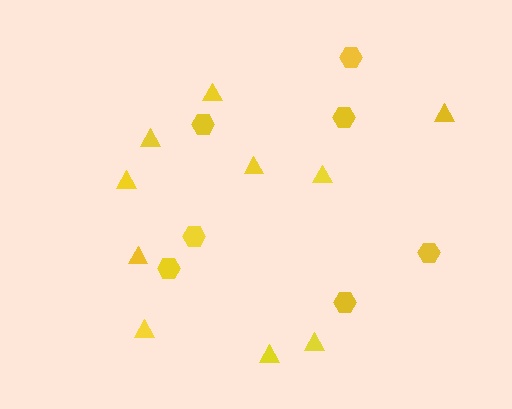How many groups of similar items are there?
There are 2 groups: one group of triangles (10) and one group of hexagons (7).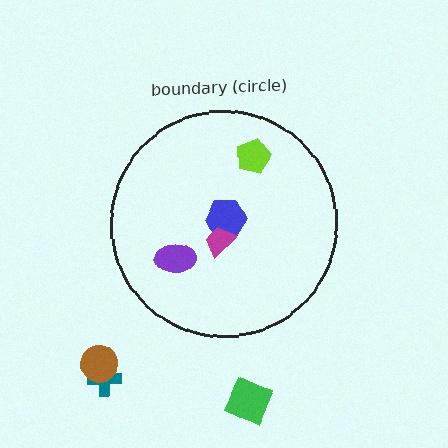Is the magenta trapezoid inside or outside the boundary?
Inside.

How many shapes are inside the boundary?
4 inside, 3 outside.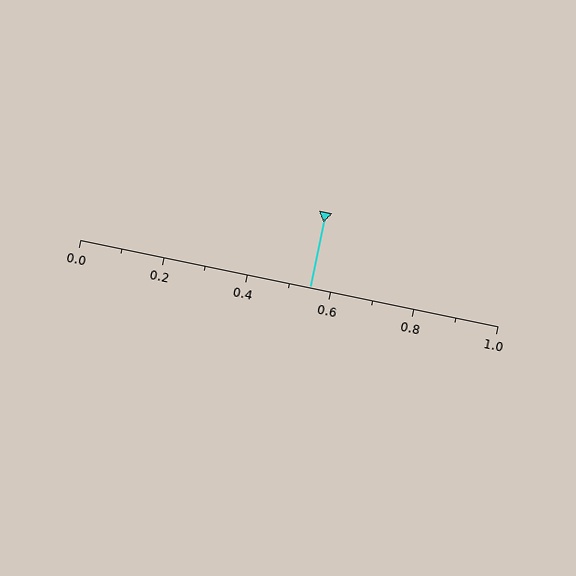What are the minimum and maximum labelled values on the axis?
The axis runs from 0.0 to 1.0.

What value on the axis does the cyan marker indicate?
The marker indicates approximately 0.55.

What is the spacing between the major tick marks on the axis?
The major ticks are spaced 0.2 apart.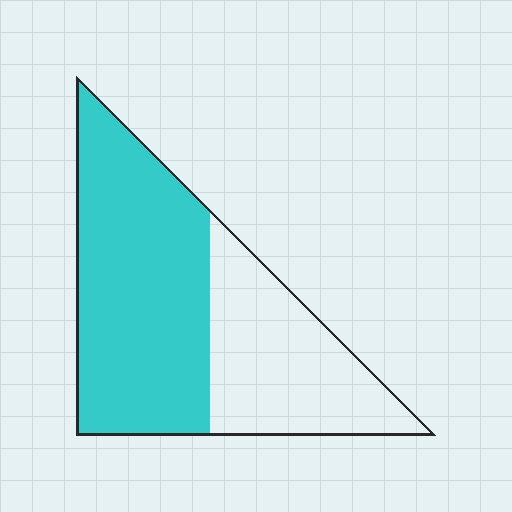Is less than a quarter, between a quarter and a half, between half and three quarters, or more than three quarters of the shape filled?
Between half and three quarters.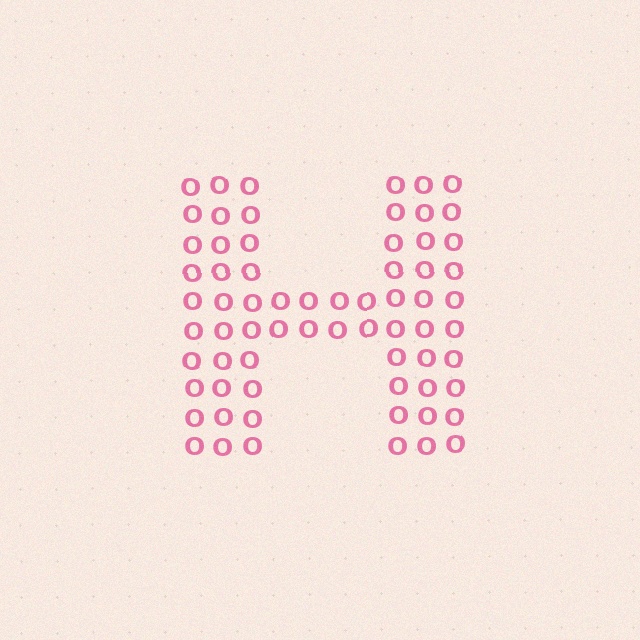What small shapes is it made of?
It is made of small letter O's.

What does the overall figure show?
The overall figure shows the letter H.